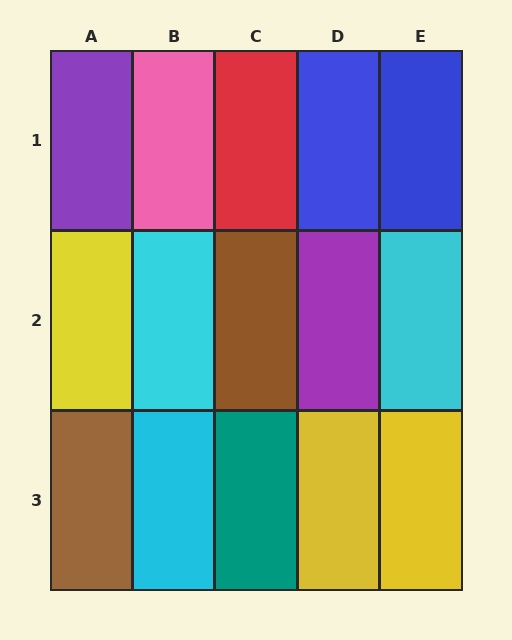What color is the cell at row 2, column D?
Purple.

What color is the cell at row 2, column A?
Yellow.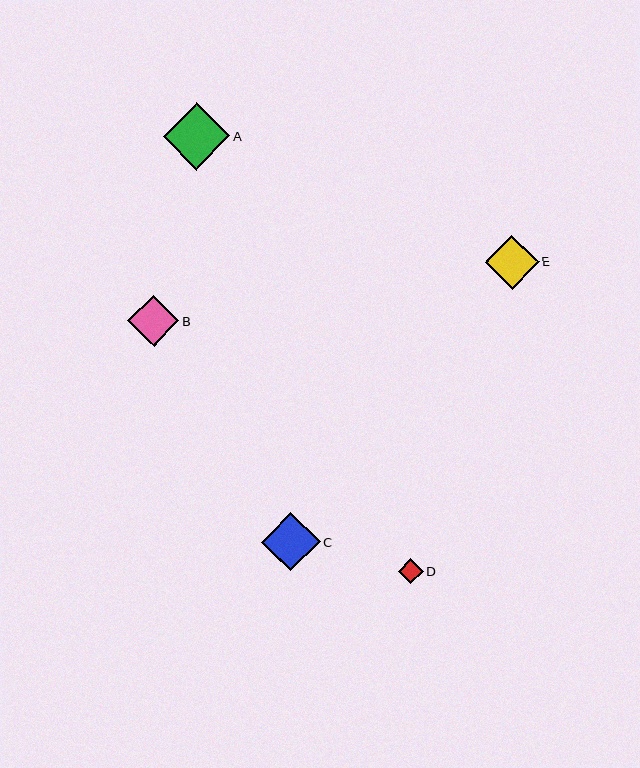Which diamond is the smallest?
Diamond D is the smallest with a size of approximately 25 pixels.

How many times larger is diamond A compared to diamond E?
Diamond A is approximately 1.2 times the size of diamond E.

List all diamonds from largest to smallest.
From largest to smallest: A, C, E, B, D.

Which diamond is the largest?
Diamond A is the largest with a size of approximately 67 pixels.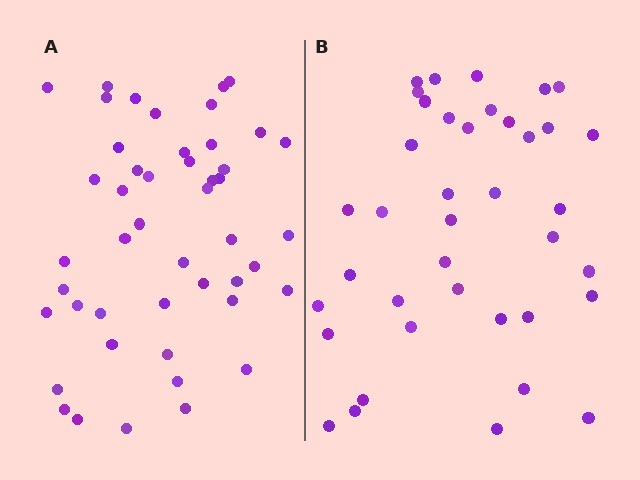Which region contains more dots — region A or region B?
Region A (the left region) has more dots.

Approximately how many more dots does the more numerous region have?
Region A has roughly 8 or so more dots than region B.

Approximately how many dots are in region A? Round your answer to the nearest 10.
About 50 dots. (The exact count is 47, which rounds to 50.)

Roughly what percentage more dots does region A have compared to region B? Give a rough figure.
About 20% more.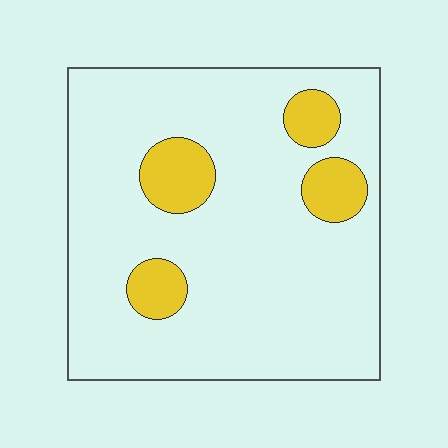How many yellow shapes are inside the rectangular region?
4.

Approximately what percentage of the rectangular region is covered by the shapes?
Approximately 15%.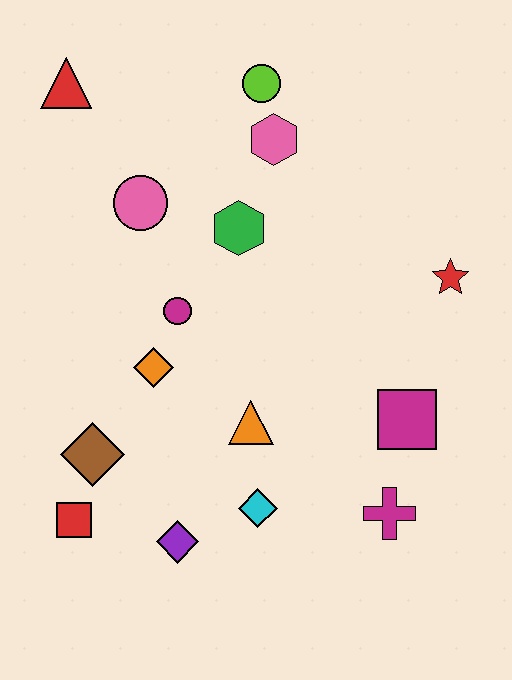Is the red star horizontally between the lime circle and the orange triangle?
No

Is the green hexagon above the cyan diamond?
Yes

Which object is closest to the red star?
The magenta square is closest to the red star.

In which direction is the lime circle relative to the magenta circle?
The lime circle is above the magenta circle.